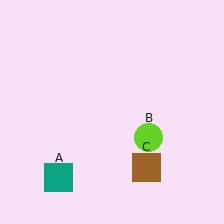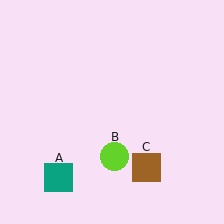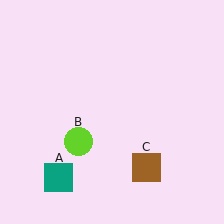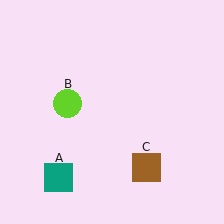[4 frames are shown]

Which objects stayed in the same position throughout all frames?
Teal square (object A) and brown square (object C) remained stationary.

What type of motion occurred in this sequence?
The lime circle (object B) rotated clockwise around the center of the scene.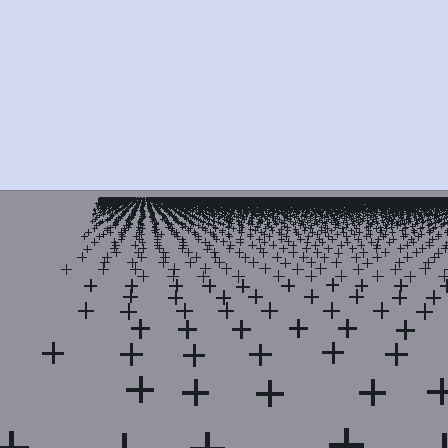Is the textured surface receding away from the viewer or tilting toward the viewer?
The surface is receding away from the viewer. Texture elements get smaller and denser toward the top.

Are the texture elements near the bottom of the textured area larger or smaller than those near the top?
Larger. Near the bottom, elements are closer to the viewer and appear at a bigger on-screen size.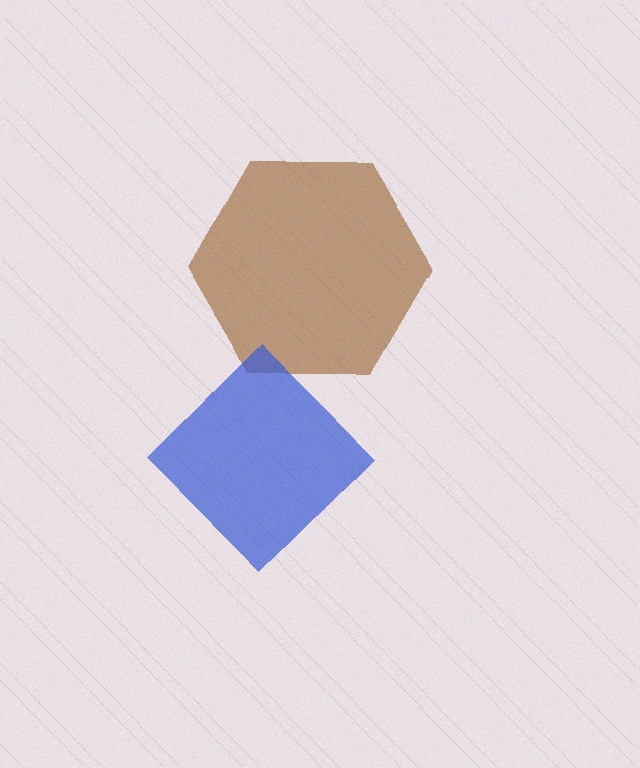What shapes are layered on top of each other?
The layered shapes are: a brown hexagon, a blue diamond.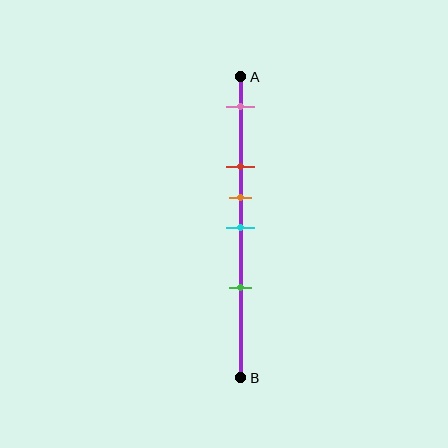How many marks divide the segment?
There are 5 marks dividing the segment.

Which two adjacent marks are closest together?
The orange and cyan marks are the closest adjacent pair.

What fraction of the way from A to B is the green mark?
The green mark is approximately 70% (0.7) of the way from A to B.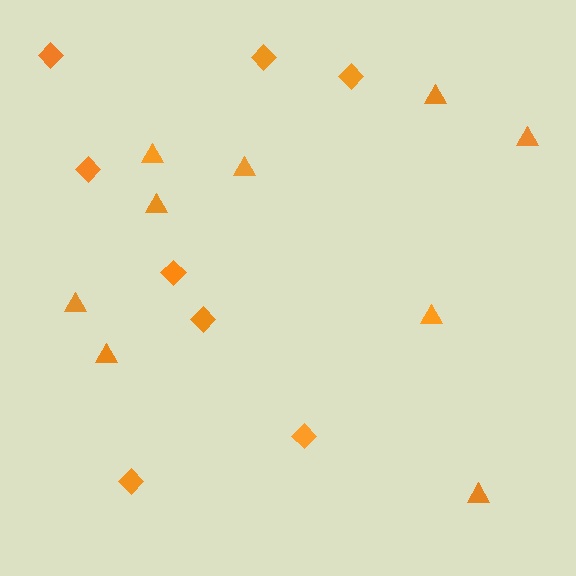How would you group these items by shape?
There are 2 groups: one group of diamonds (8) and one group of triangles (9).